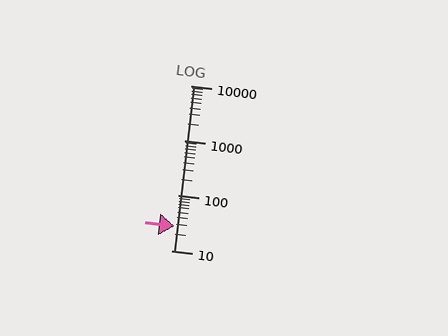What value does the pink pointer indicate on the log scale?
The pointer indicates approximately 28.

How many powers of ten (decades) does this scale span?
The scale spans 3 decades, from 10 to 10000.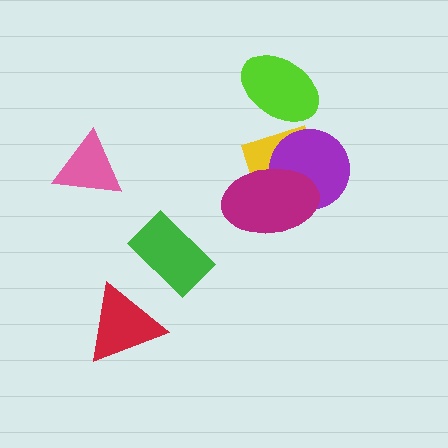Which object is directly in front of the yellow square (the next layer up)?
The purple circle is directly in front of the yellow square.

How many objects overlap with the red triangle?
0 objects overlap with the red triangle.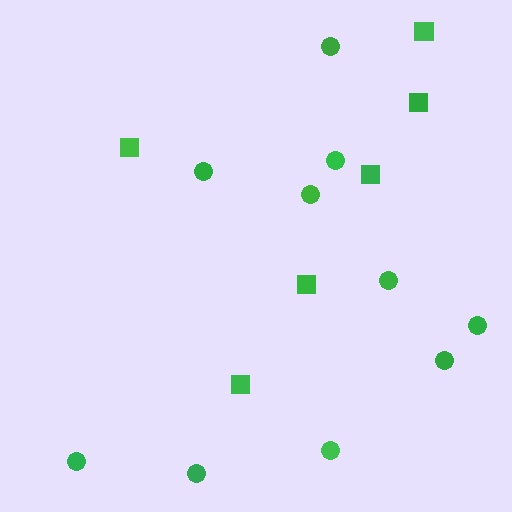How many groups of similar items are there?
There are 2 groups: one group of circles (10) and one group of squares (6).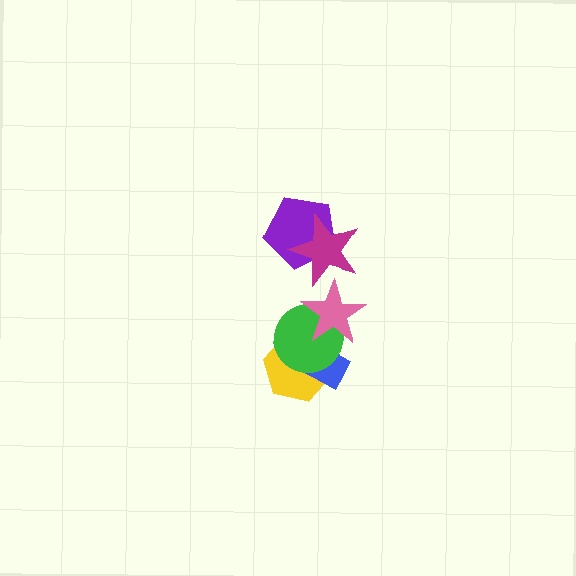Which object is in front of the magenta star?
The pink star is in front of the magenta star.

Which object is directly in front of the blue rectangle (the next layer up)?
The green circle is directly in front of the blue rectangle.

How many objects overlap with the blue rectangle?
3 objects overlap with the blue rectangle.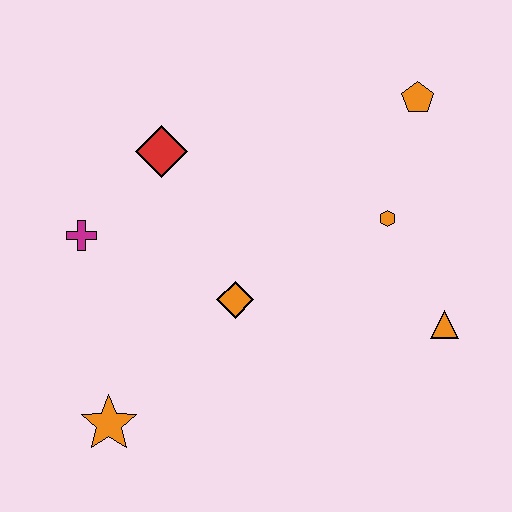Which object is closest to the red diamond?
The magenta cross is closest to the red diamond.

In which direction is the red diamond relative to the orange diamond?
The red diamond is above the orange diamond.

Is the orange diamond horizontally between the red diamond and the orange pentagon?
Yes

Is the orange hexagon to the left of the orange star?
No